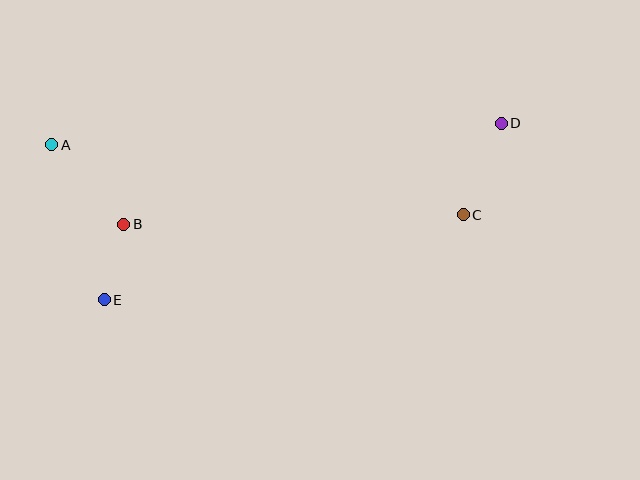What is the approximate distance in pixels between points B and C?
The distance between B and C is approximately 339 pixels.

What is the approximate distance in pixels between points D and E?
The distance between D and E is approximately 434 pixels.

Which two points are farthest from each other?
Points A and D are farthest from each other.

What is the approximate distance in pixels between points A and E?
The distance between A and E is approximately 163 pixels.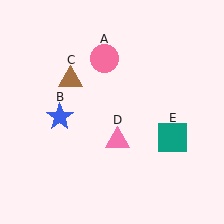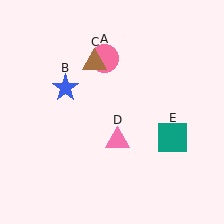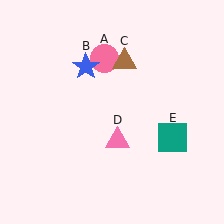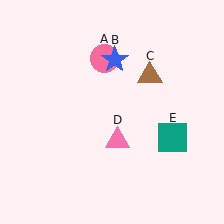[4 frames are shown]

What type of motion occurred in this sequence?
The blue star (object B), brown triangle (object C) rotated clockwise around the center of the scene.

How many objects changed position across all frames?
2 objects changed position: blue star (object B), brown triangle (object C).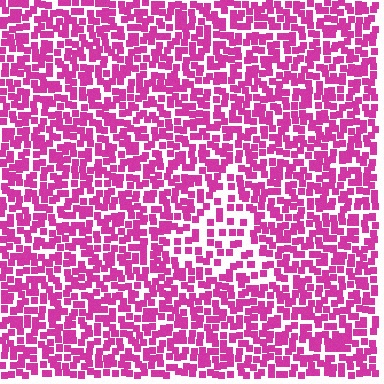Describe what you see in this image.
The image contains small magenta elements arranged at two different densities. A triangle-shaped region is visible where the elements are less densely packed than the surrounding area.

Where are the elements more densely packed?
The elements are more densely packed outside the triangle boundary.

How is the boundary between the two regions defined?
The boundary is defined by a change in element density (approximately 1.9x ratio). All elements are the same color, size, and shape.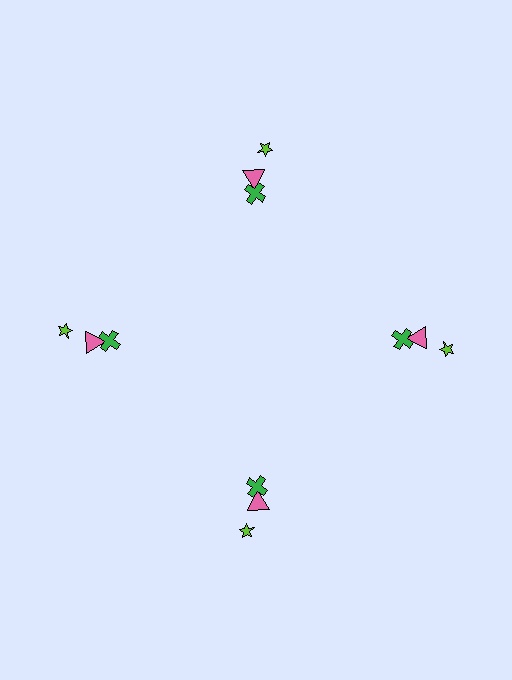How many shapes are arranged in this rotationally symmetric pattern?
There are 12 shapes, arranged in 4 groups of 3.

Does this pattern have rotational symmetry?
Yes, this pattern has 4-fold rotational symmetry. It looks the same after rotating 90 degrees around the center.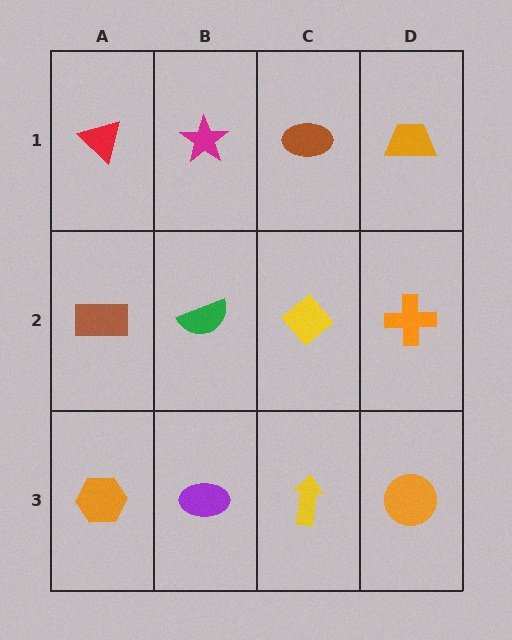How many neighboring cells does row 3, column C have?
3.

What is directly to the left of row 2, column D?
A yellow diamond.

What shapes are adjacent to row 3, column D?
An orange cross (row 2, column D), a yellow arrow (row 3, column C).